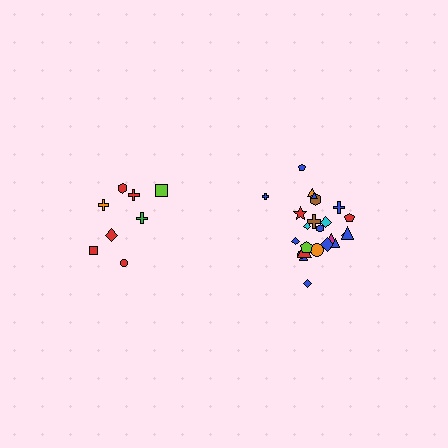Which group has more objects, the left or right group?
The right group.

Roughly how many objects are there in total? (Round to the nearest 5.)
Roughly 35 objects in total.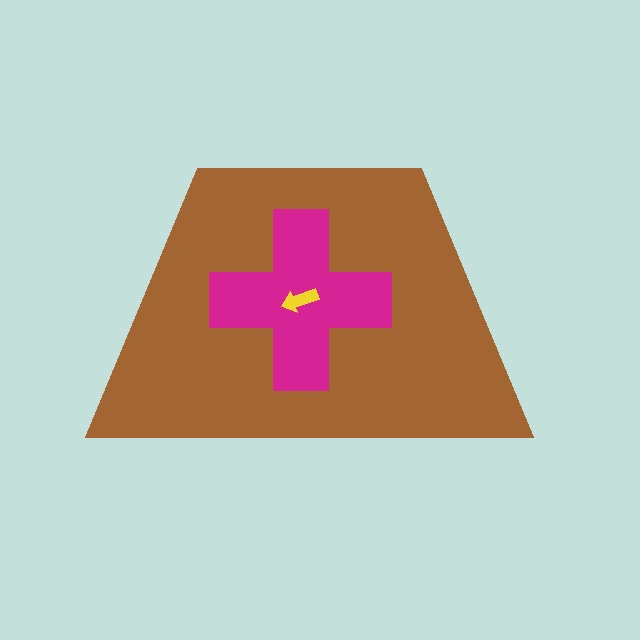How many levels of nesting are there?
3.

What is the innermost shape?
The yellow arrow.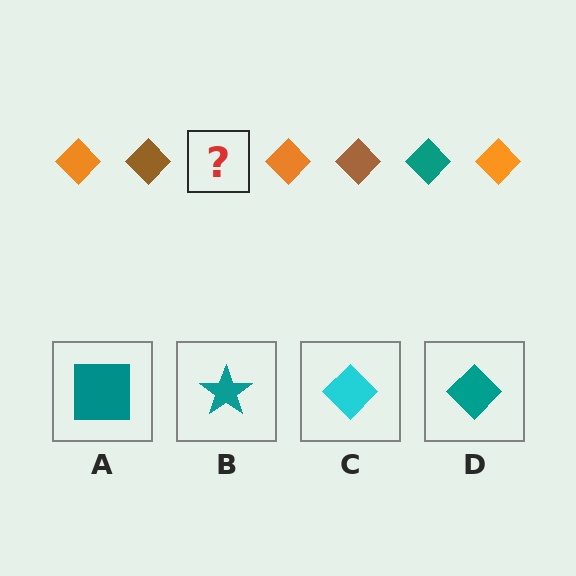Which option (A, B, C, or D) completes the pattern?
D.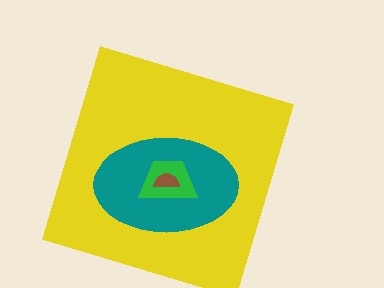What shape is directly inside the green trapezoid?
The brown semicircle.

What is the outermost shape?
The yellow square.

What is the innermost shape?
The brown semicircle.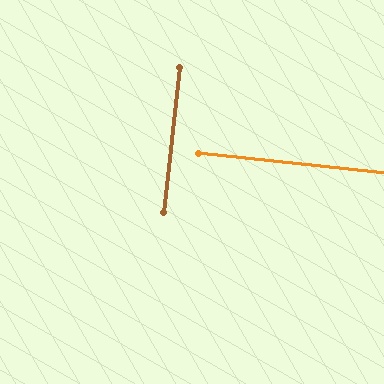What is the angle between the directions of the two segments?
Approximately 90 degrees.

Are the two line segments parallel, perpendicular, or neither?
Perpendicular — they meet at approximately 90°.